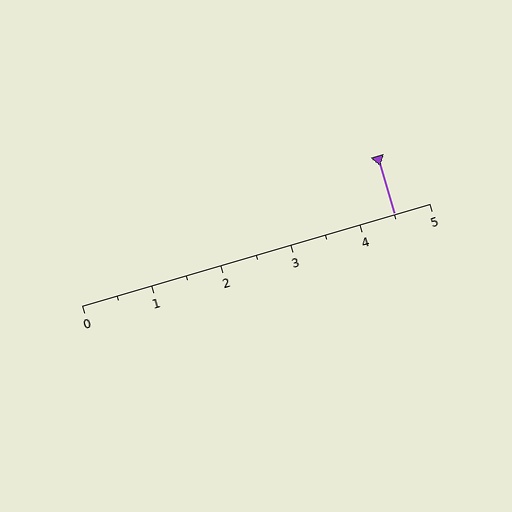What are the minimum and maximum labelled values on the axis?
The axis runs from 0 to 5.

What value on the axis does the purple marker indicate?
The marker indicates approximately 4.5.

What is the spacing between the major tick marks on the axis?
The major ticks are spaced 1 apart.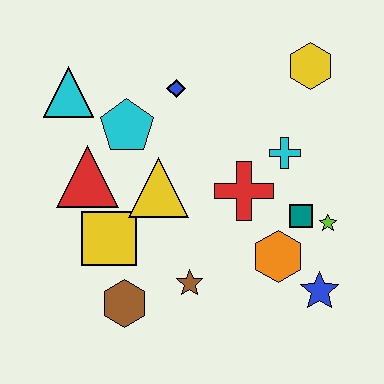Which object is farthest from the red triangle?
The blue star is farthest from the red triangle.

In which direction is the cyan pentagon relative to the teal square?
The cyan pentagon is to the left of the teal square.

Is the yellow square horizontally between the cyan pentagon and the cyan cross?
No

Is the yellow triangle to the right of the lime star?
No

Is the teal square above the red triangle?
No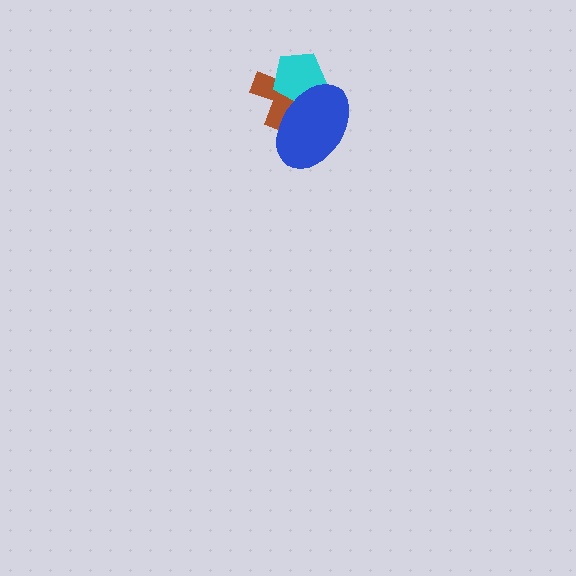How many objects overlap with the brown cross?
2 objects overlap with the brown cross.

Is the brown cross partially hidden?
Yes, it is partially covered by another shape.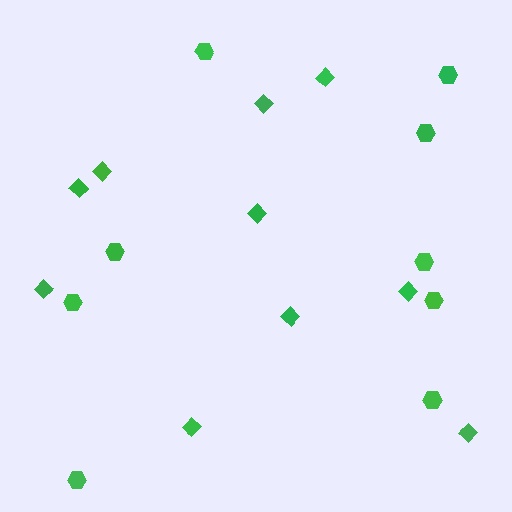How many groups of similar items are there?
There are 2 groups: one group of hexagons (9) and one group of diamonds (10).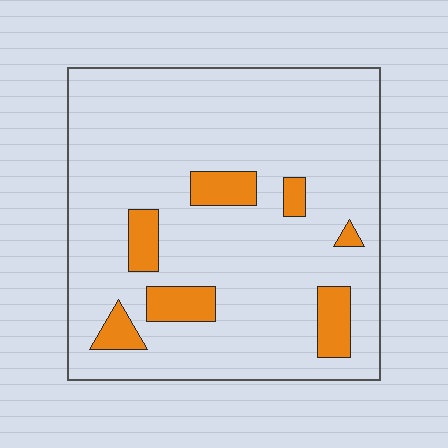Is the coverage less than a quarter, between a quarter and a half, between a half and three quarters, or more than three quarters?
Less than a quarter.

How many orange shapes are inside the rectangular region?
7.